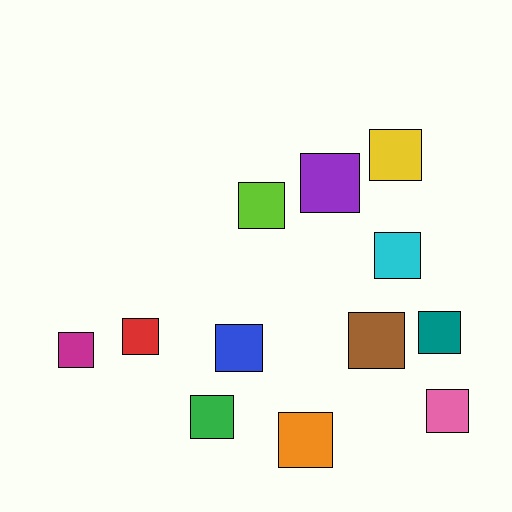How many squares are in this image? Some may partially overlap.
There are 12 squares.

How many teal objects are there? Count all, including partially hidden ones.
There is 1 teal object.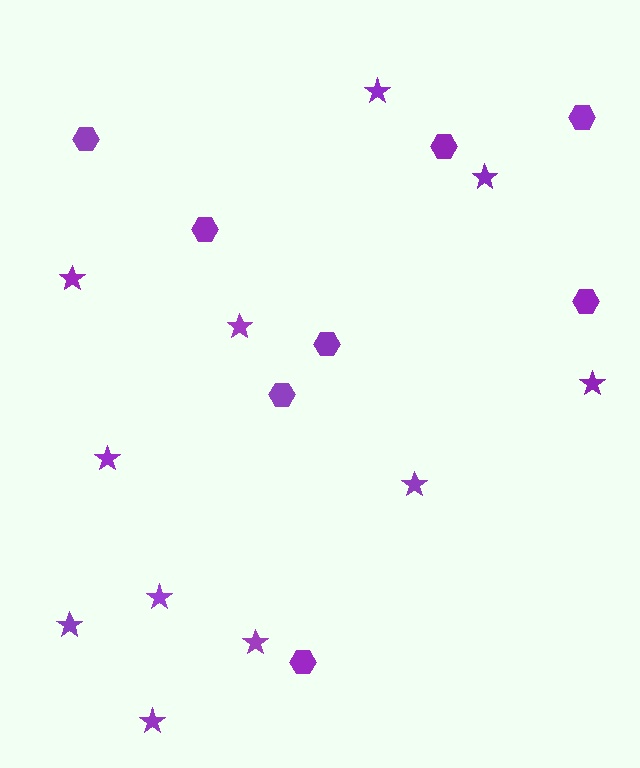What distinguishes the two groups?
There are 2 groups: one group of stars (11) and one group of hexagons (8).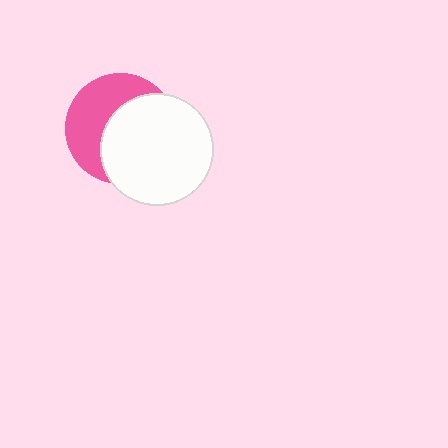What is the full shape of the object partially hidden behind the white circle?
The partially hidden object is a pink circle.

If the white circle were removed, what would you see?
You would see the complete pink circle.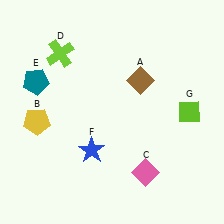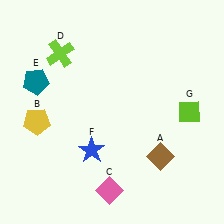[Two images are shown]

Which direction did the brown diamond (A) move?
The brown diamond (A) moved down.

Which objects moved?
The objects that moved are: the brown diamond (A), the pink diamond (C).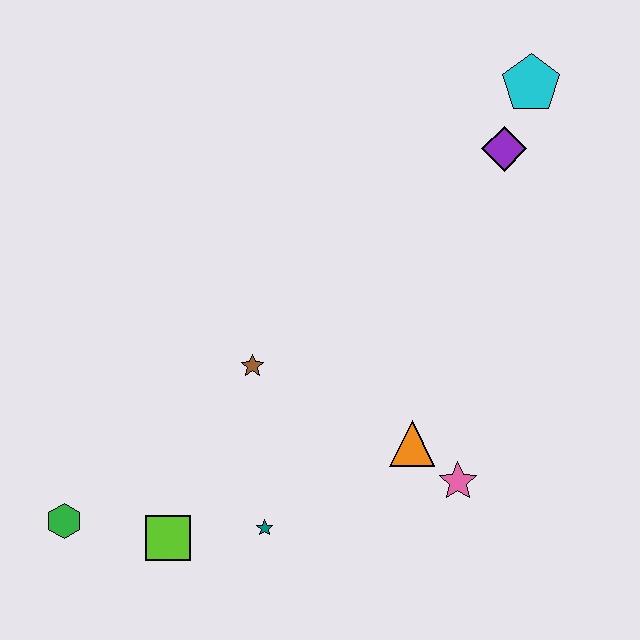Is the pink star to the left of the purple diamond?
Yes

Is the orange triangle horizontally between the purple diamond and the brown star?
Yes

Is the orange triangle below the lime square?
No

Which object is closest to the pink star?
The orange triangle is closest to the pink star.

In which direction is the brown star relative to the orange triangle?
The brown star is to the left of the orange triangle.